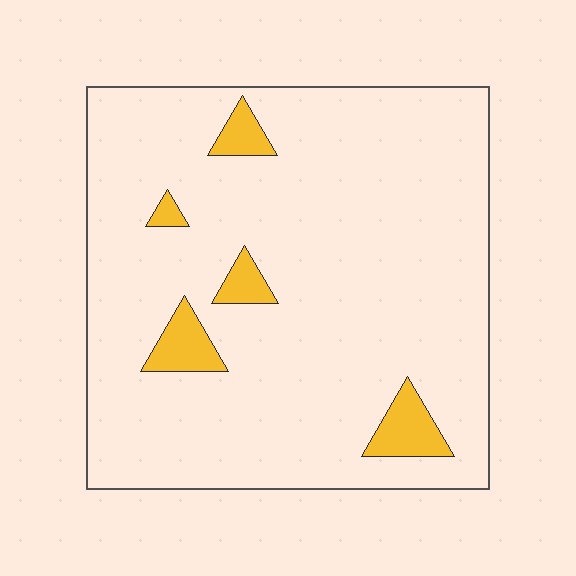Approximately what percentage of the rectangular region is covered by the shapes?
Approximately 10%.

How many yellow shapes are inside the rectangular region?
5.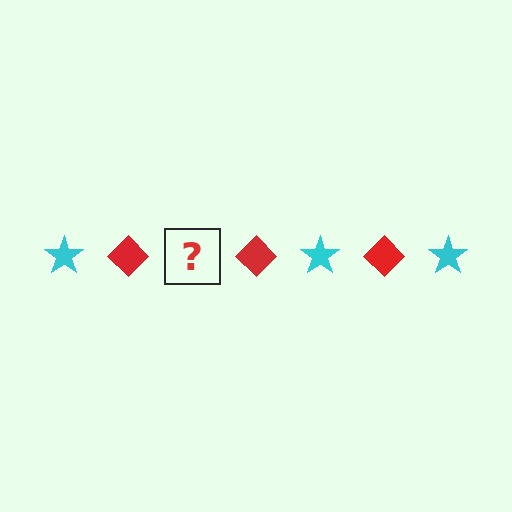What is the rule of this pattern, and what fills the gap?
The rule is that the pattern alternates between cyan star and red diamond. The gap should be filled with a cyan star.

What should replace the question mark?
The question mark should be replaced with a cyan star.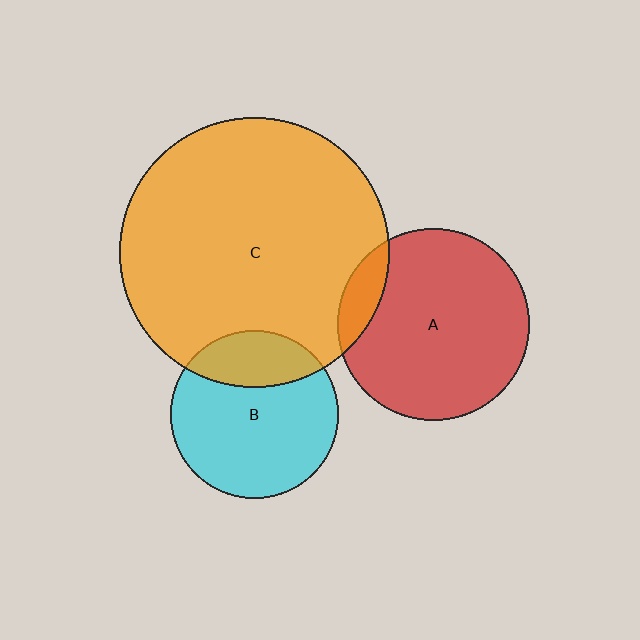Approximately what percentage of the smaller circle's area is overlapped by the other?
Approximately 10%.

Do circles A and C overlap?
Yes.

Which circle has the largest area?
Circle C (orange).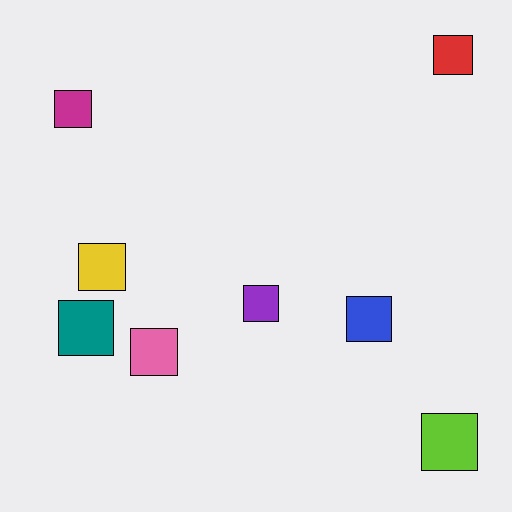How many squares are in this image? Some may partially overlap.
There are 8 squares.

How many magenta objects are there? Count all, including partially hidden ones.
There is 1 magenta object.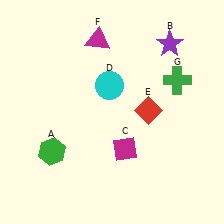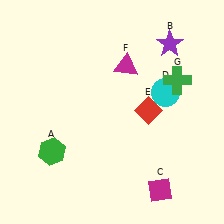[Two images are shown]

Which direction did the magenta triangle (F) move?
The magenta triangle (F) moved right.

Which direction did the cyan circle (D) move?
The cyan circle (D) moved right.